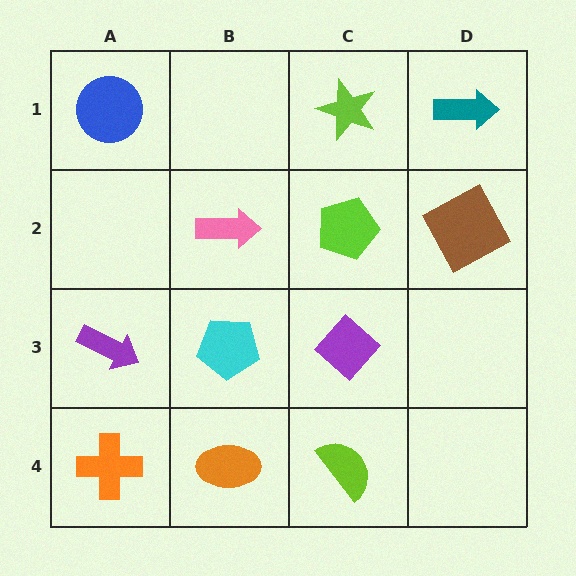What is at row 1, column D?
A teal arrow.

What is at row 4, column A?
An orange cross.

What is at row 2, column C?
A lime pentagon.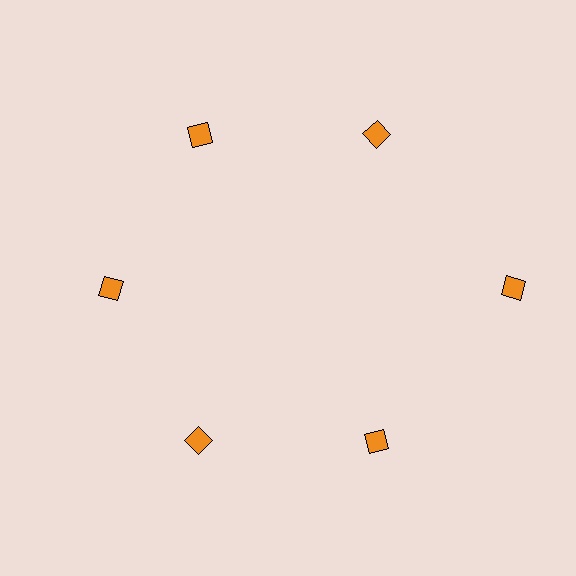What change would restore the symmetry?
The symmetry would be restored by moving it inward, back onto the ring so that all 6 diamonds sit at equal angles and equal distance from the center.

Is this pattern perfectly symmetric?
No. The 6 orange diamonds are arranged in a ring, but one element near the 3 o'clock position is pushed outward from the center, breaking the 6-fold rotational symmetry.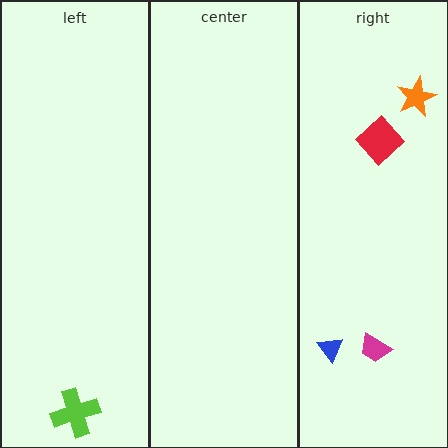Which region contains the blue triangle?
The right region.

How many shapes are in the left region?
1.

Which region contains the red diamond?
The right region.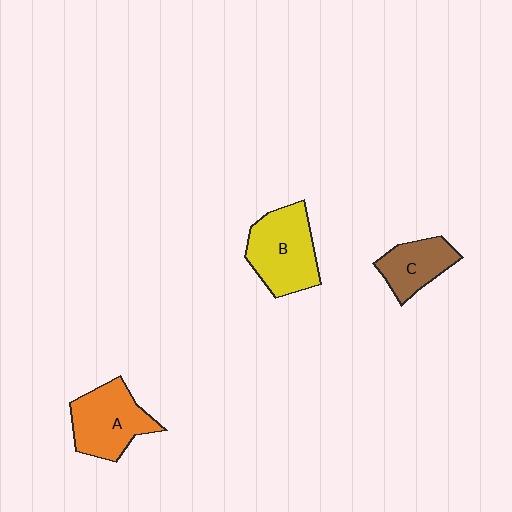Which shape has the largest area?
Shape B (yellow).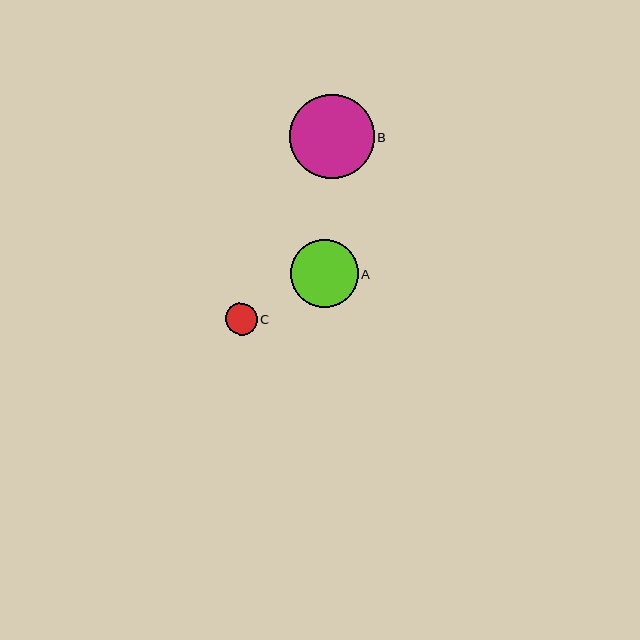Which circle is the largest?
Circle B is the largest with a size of approximately 84 pixels.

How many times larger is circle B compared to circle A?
Circle B is approximately 1.2 times the size of circle A.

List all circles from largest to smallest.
From largest to smallest: B, A, C.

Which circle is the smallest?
Circle C is the smallest with a size of approximately 32 pixels.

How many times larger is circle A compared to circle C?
Circle A is approximately 2.1 times the size of circle C.